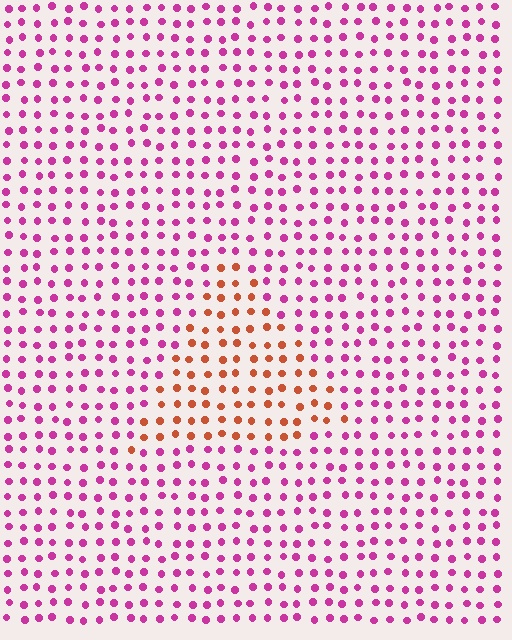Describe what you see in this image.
The image is filled with small magenta elements in a uniform arrangement. A triangle-shaped region is visible where the elements are tinted to a slightly different hue, forming a subtle color boundary.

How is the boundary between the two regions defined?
The boundary is defined purely by a slight shift in hue (about 56 degrees). Spacing, size, and orientation are identical on both sides.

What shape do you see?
I see a triangle.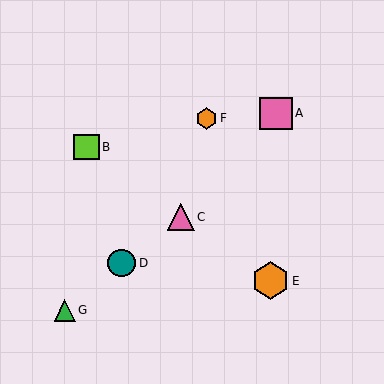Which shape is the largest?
The orange hexagon (labeled E) is the largest.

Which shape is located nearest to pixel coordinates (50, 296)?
The green triangle (labeled G) at (65, 311) is nearest to that location.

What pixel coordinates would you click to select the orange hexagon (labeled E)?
Click at (271, 281) to select the orange hexagon E.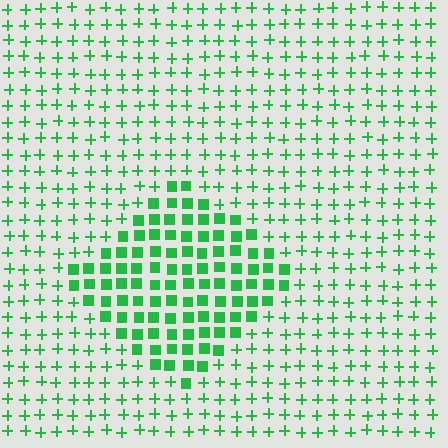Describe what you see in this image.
The image is filled with small green elements arranged in a uniform grid. A diamond-shaped region contains squares, while the surrounding area contains plus signs. The boundary is defined purely by the change in element shape.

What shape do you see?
I see a diamond.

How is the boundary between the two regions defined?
The boundary is defined by a change in element shape: squares inside vs. plus signs outside. All elements share the same color and spacing.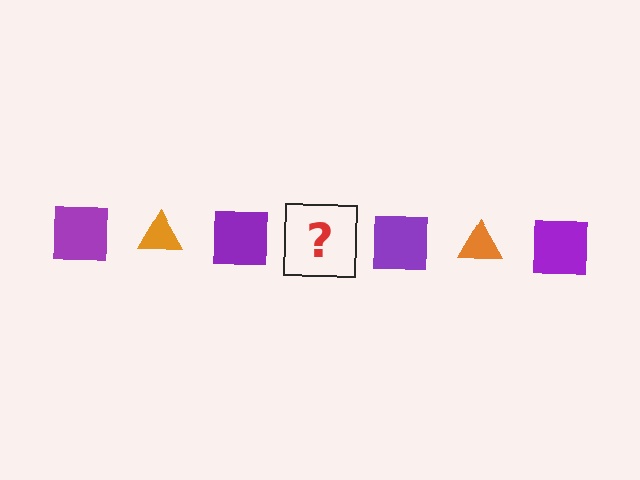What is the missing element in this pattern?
The missing element is an orange triangle.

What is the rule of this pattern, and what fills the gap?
The rule is that the pattern alternates between purple square and orange triangle. The gap should be filled with an orange triangle.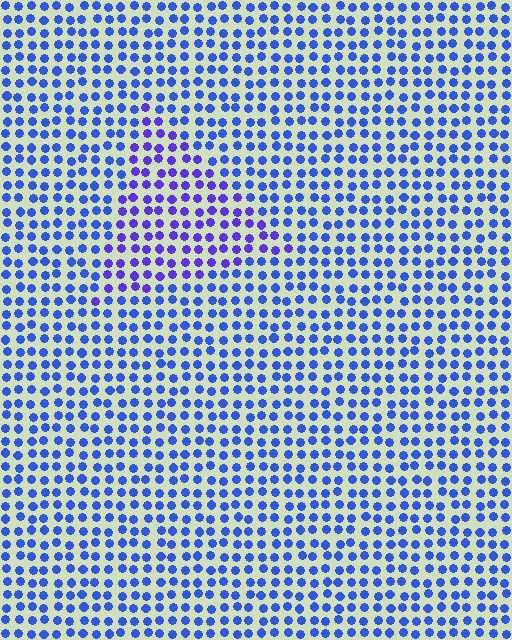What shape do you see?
I see a triangle.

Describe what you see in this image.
The image is filled with small blue elements in a uniform arrangement. A triangle-shaped region is visible where the elements are tinted to a slightly different hue, forming a subtle color boundary.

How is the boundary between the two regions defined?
The boundary is defined purely by a slight shift in hue (about 28 degrees). Spacing, size, and orientation are identical on both sides.